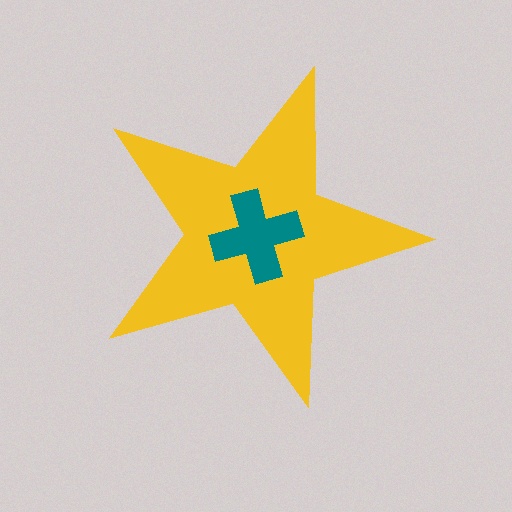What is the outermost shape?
The yellow star.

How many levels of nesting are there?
2.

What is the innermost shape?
The teal cross.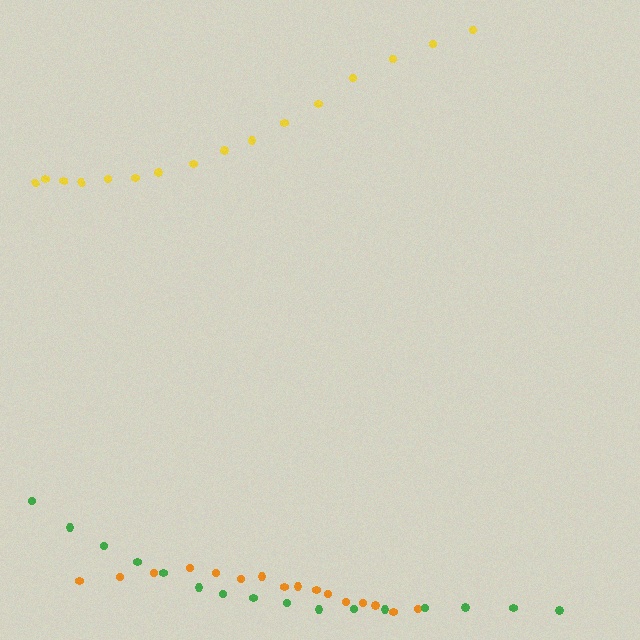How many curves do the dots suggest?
There are 3 distinct paths.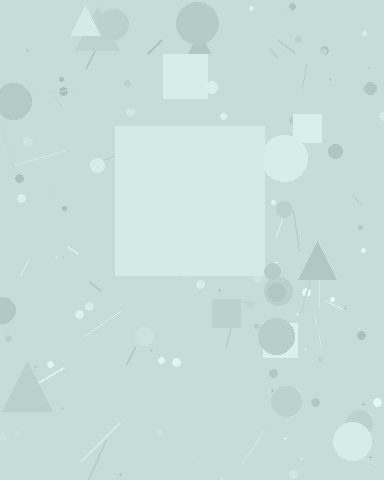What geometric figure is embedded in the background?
A square is embedded in the background.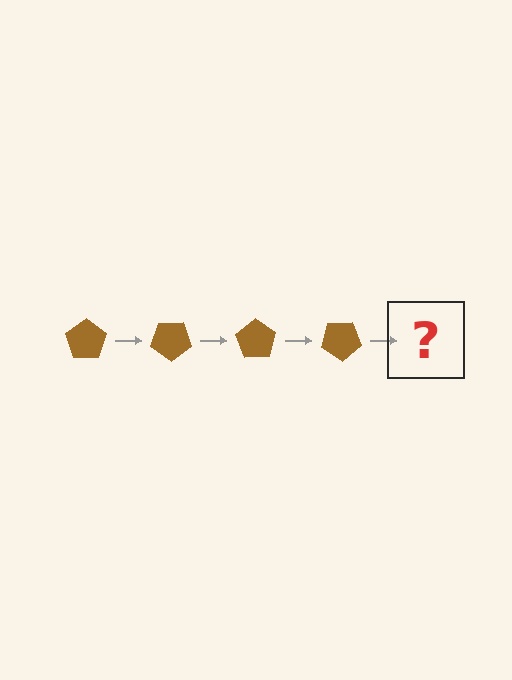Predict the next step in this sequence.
The next step is a brown pentagon rotated 140 degrees.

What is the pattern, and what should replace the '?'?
The pattern is that the pentagon rotates 35 degrees each step. The '?' should be a brown pentagon rotated 140 degrees.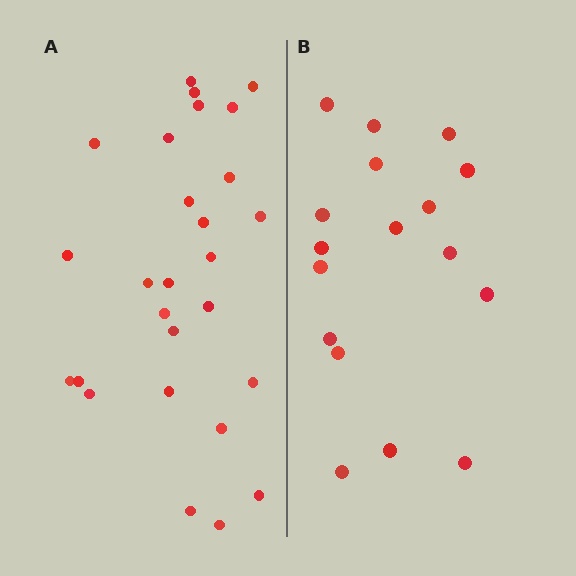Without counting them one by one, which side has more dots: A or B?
Region A (the left region) has more dots.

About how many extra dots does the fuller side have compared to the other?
Region A has roughly 10 or so more dots than region B.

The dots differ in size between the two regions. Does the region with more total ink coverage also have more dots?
No. Region B has more total ink coverage because its dots are larger, but region A actually contains more individual dots. Total area can be misleading — the number of items is what matters here.